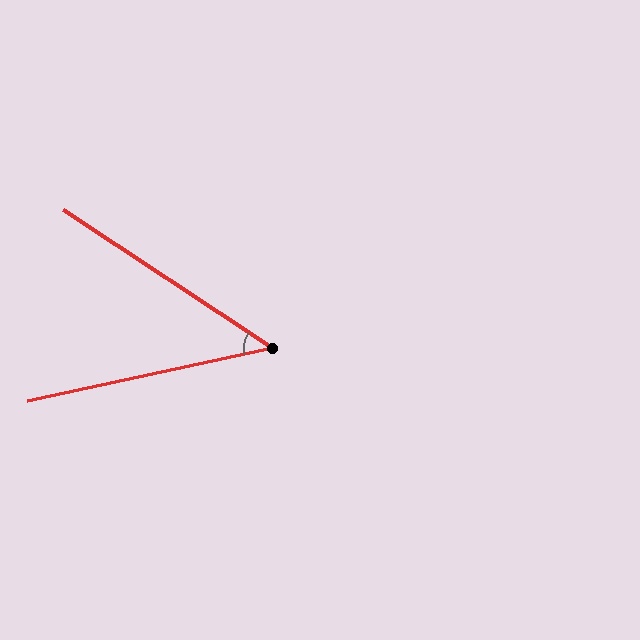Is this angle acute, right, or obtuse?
It is acute.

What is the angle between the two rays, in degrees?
Approximately 46 degrees.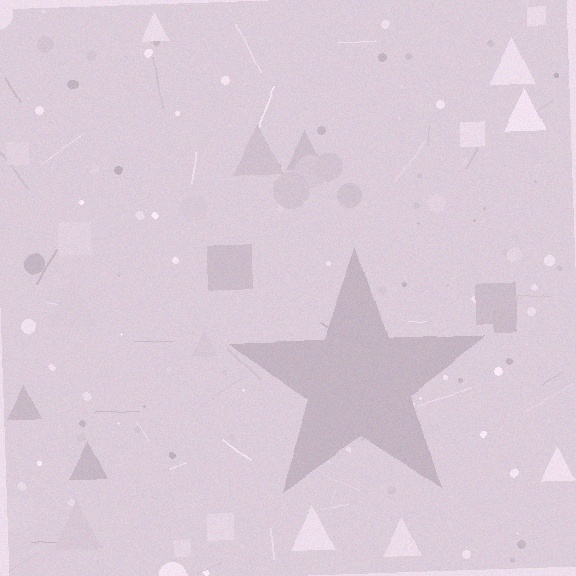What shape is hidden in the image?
A star is hidden in the image.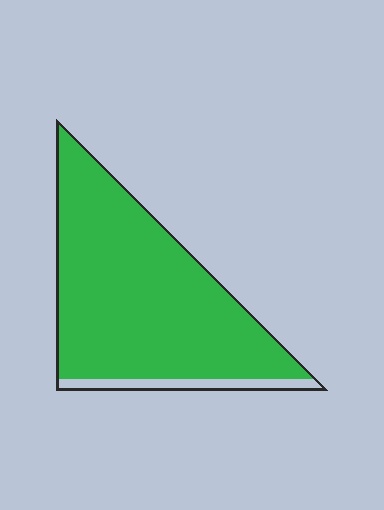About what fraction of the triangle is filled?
About nine tenths (9/10).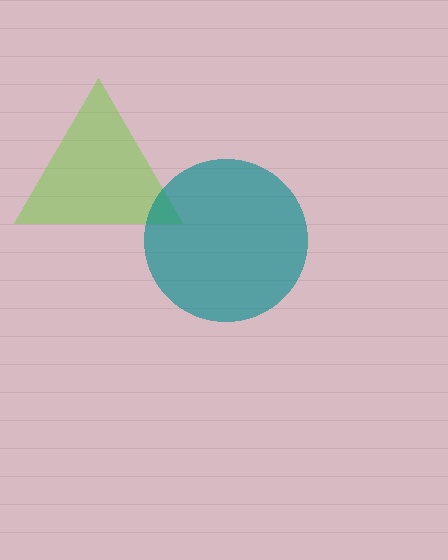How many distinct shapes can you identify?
There are 2 distinct shapes: a lime triangle, a teal circle.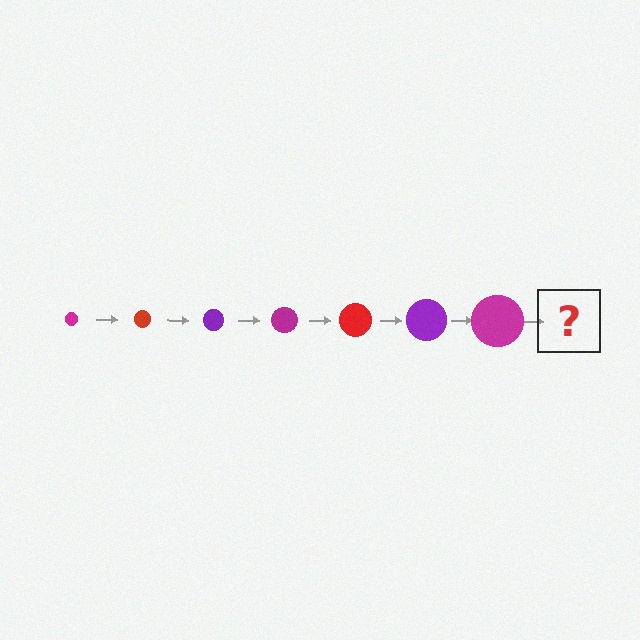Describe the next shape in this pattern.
It should be a red circle, larger than the previous one.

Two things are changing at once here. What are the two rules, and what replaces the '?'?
The two rules are that the circle grows larger each step and the color cycles through magenta, red, and purple. The '?' should be a red circle, larger than the previous one.